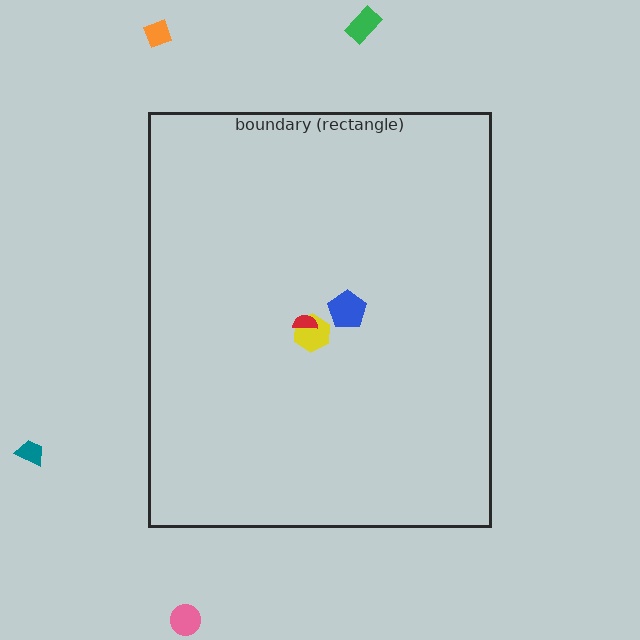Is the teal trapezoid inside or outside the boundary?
Outside.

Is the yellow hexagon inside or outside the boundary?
Inside.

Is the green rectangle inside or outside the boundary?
Outside.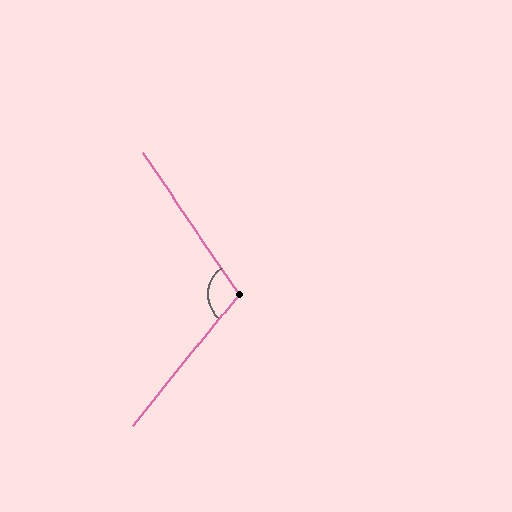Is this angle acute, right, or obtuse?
It is obtuse.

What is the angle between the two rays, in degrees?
Approximately 107 degrees.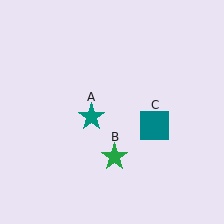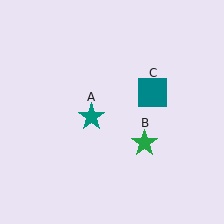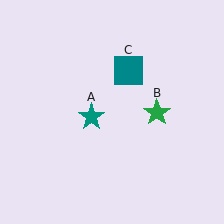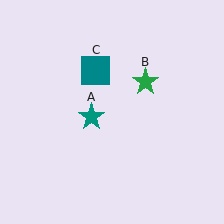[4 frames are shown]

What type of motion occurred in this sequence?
The green star (object B), teal square (object C) rotated counterclockwise around the center of the scene.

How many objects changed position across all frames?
2 objects changed position: green star (object B), teal square (object C).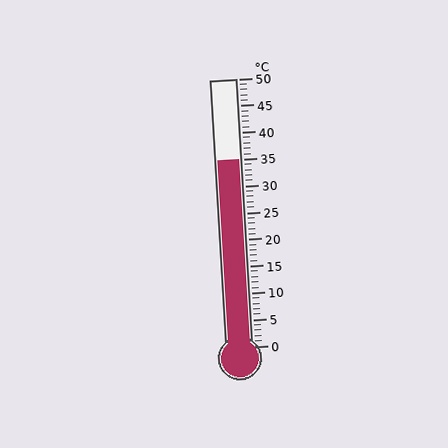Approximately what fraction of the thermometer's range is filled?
The thermometer is filled to approximately 70% of its range.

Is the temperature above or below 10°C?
The temperature is above 10°C.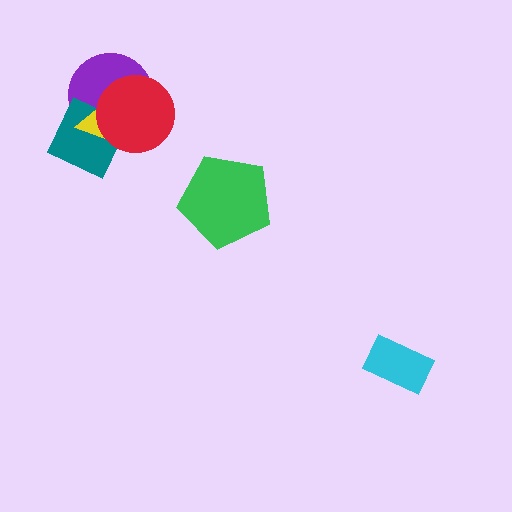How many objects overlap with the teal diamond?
3 objects overlap with the teal diamond.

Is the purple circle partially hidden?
Yes, it is partially covered by another shape.